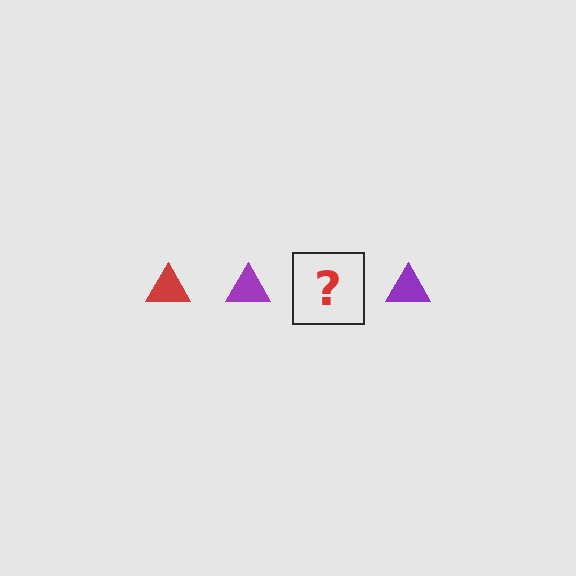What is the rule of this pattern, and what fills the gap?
The rule is that the pattern cycles through red, purple triangles. The gap should be filled with a red triangle.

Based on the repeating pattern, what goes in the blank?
The blank should be a red triangle.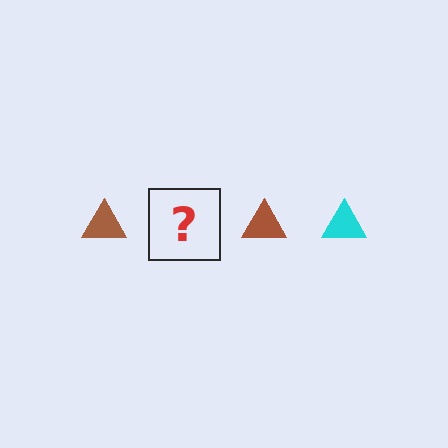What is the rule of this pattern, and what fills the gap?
The rule is that the pattern cycles through brown, cyan triangles. The gap should be filled with a cyan triangle.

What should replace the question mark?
The question mark should be replaced with a cyan triangle.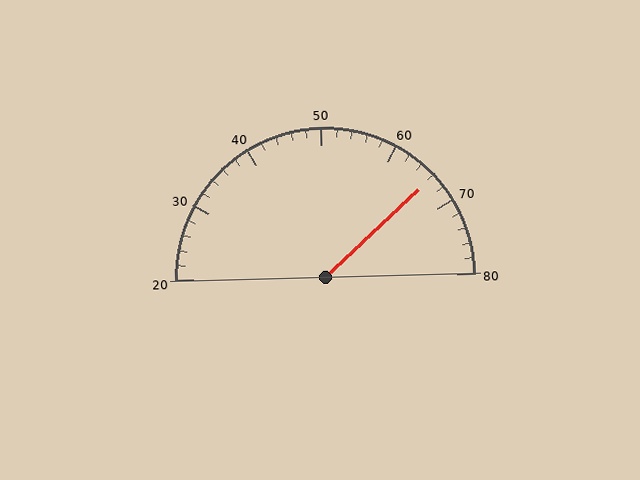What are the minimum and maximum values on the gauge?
The gauge ranges from 20 to 80.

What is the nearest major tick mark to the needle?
The nearest major tick mark is 70.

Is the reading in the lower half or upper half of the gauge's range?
The reading is in the upper half of the range (20 to 80).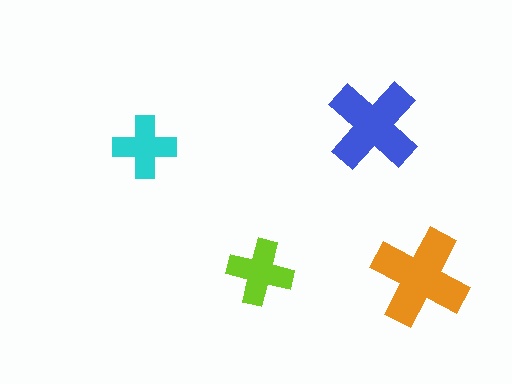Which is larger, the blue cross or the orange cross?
The orange one.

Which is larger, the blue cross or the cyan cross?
The blue one.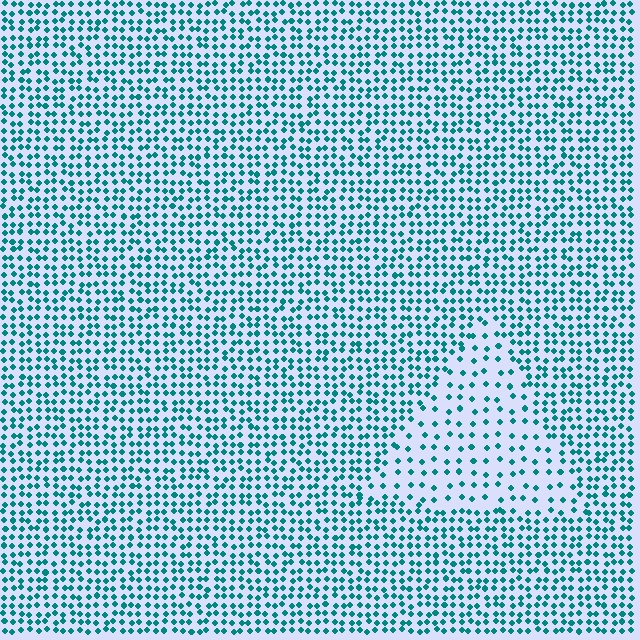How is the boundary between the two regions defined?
The boundary is defined by a change in element density (approximately 2.2x ratio). All elements are the same color, size, and shape.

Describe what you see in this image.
The image contains small teal elements arranged at two different densities. A triangle-shaped region is visible where the elements are less densely packed than the surrounding area.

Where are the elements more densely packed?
The elements are more densely packed outside the triangle boundary.